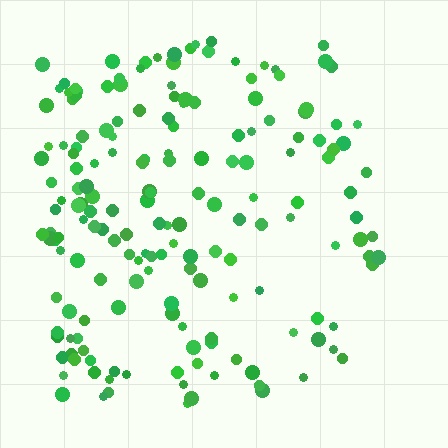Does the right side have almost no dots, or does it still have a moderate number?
Still a moderate number, just noticeably fewer than the left.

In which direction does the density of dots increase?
From right to left, with the left side densest.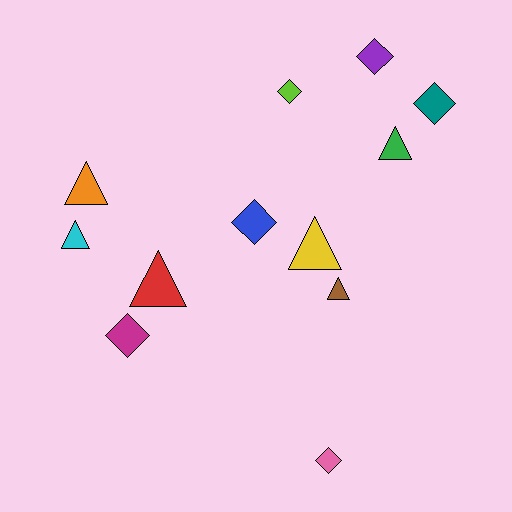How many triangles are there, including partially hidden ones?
There are 6 triangles.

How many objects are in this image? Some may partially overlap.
There are 12 objects.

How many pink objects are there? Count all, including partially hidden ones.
There is 1 pink object.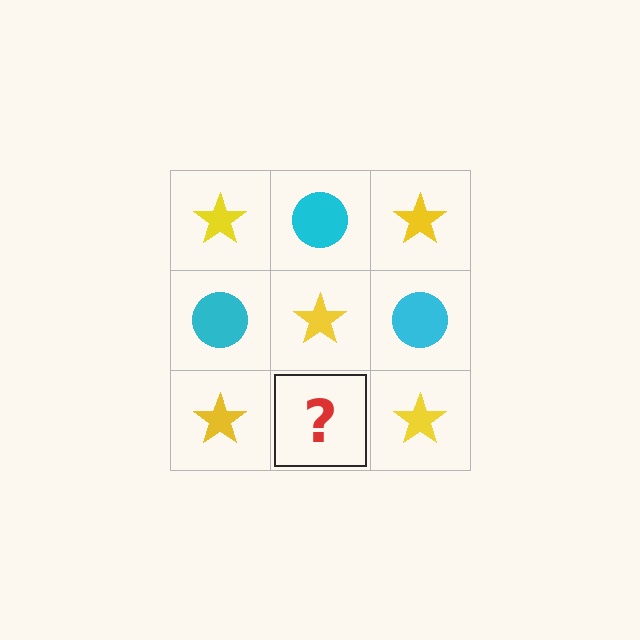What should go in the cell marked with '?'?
The missing cell should contain a cyan circle.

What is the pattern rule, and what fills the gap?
The rule is that it alternates yellow star and cyan circle in a checkerboard pattern. The gap should be filled with a cyan circle.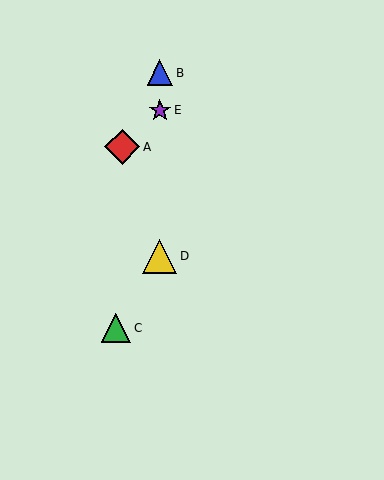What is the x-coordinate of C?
Object C is at x≈116.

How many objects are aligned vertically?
3 objects (B, D, E) are aligned vertically.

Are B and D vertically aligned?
Yes, both are at x≈160.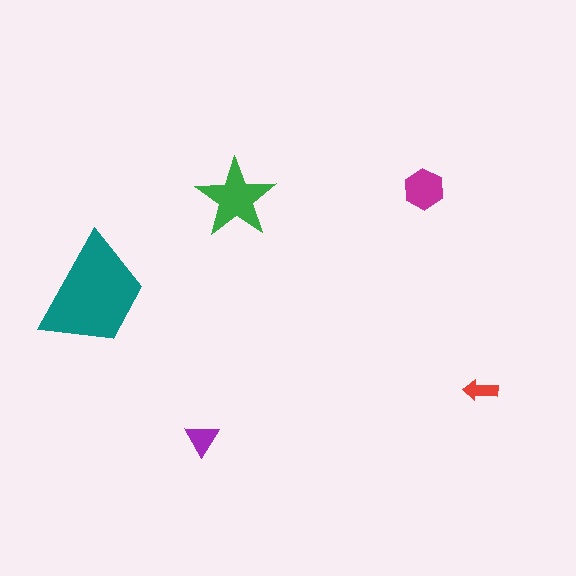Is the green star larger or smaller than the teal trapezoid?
Smaller.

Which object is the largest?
The teal trapezoid.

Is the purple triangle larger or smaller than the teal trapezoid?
Smaller.